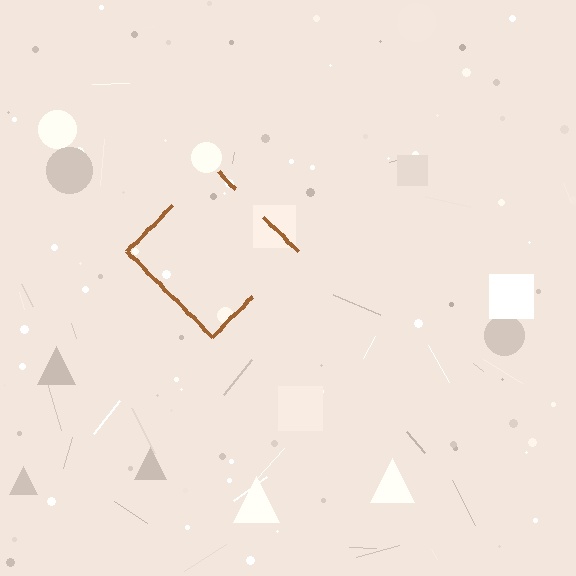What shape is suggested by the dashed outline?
The dashed outline suggests a diamond.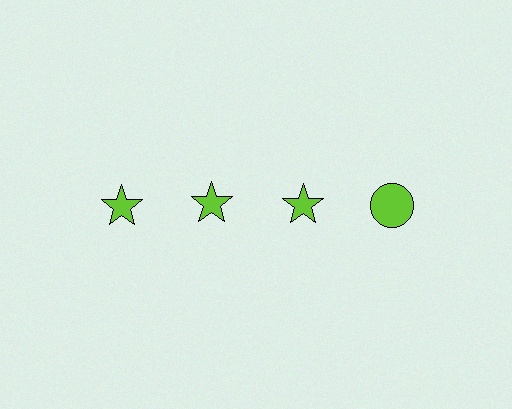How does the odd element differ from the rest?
It has a different shape: circle instead of star.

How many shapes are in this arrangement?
There are 4 shapes arranged in a grid pattern.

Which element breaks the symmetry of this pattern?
The lime circle in the top row, second from right column breaks the symmetry. All other shapes are lime stars.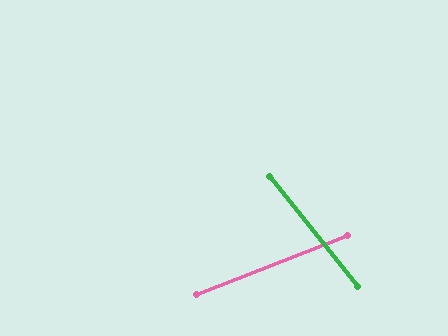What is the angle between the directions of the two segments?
Approximately 73 degrees.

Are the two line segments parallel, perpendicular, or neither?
Neither parallel nor perpendicular — they differ by about 73°.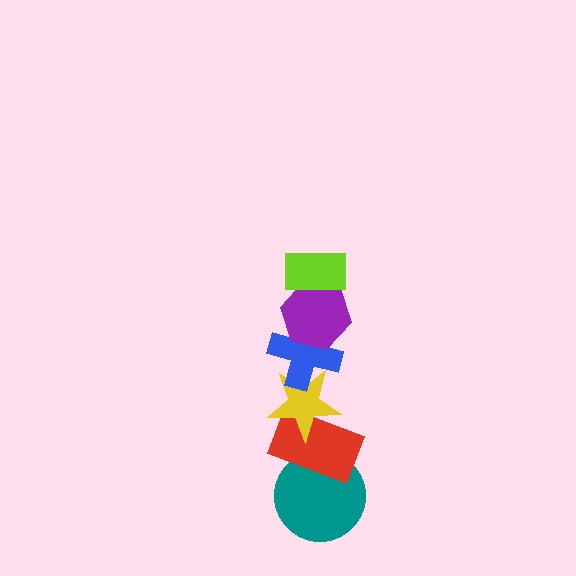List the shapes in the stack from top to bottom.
From top to bottom: the lime rectangle, the purple hexagon, the blue cross, the yellow star, the red rectangle, the teal circle.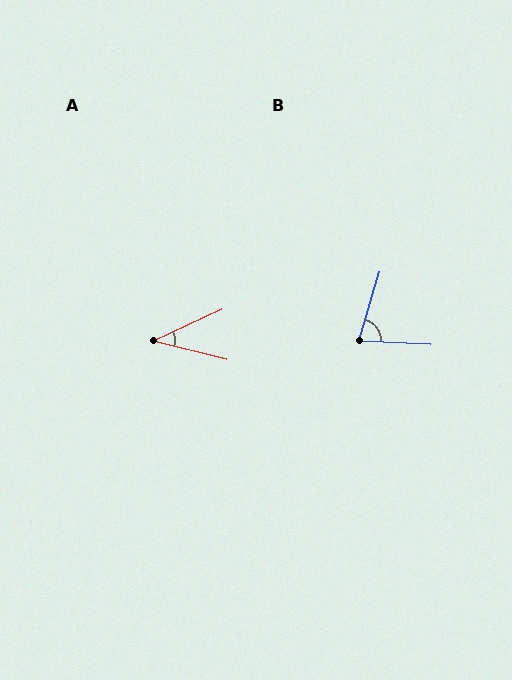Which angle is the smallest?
A, at approximately 39 degrees.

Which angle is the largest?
B, at approximately 76 degrees.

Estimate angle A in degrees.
Approximately 39 degrees.